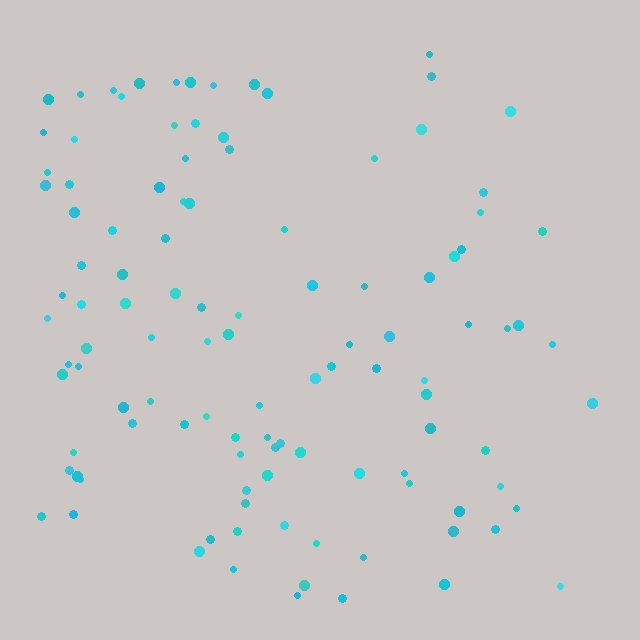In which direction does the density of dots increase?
From right to left, with the left side densest.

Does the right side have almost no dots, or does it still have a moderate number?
Still a moderate number, just noticeably fewer than the left.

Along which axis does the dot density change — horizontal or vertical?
Horizontal.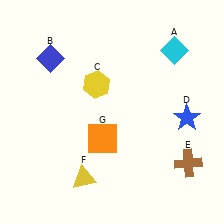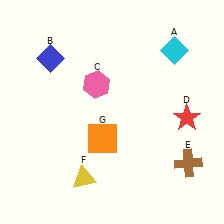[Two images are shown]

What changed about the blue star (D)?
In Image 1, D is blue. In Image 2, it changed to red.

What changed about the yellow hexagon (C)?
In Image 1, C is yellow. In Image 2, it changed to pink.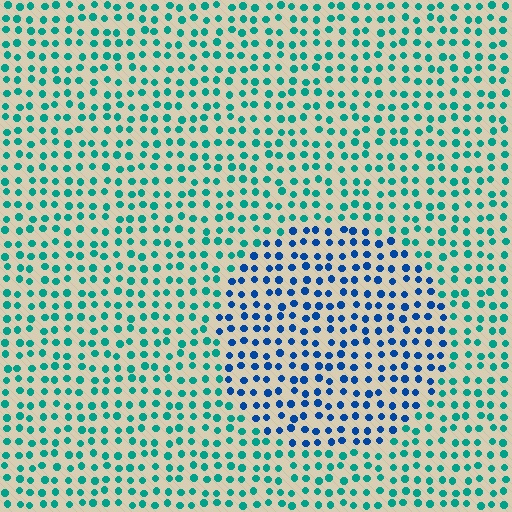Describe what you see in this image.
The image is filled with small teal elements in a uniform arrangement. A circle-shaped region is visible where the elements are tinted to a slightly different hue, forming a subtle color boundary.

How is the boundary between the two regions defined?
The boundary is defined purely by a slight shift in hue (about 43 degrees). Spacing, size, and orientation are identical on both sides.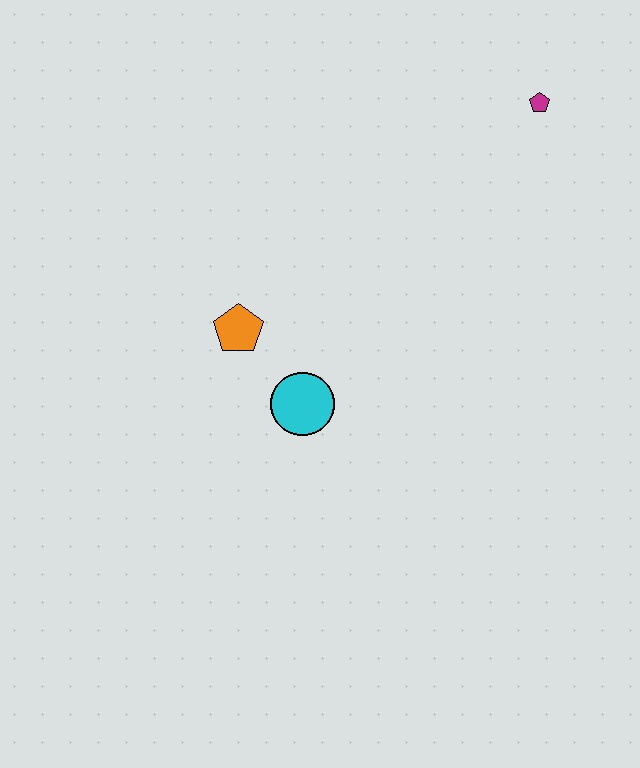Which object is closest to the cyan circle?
The orange pentagon is closest to the cyan circle.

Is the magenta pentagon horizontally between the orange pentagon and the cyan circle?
No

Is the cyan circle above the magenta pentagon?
No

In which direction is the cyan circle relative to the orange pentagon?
The cyan circle is below the orange pentagon.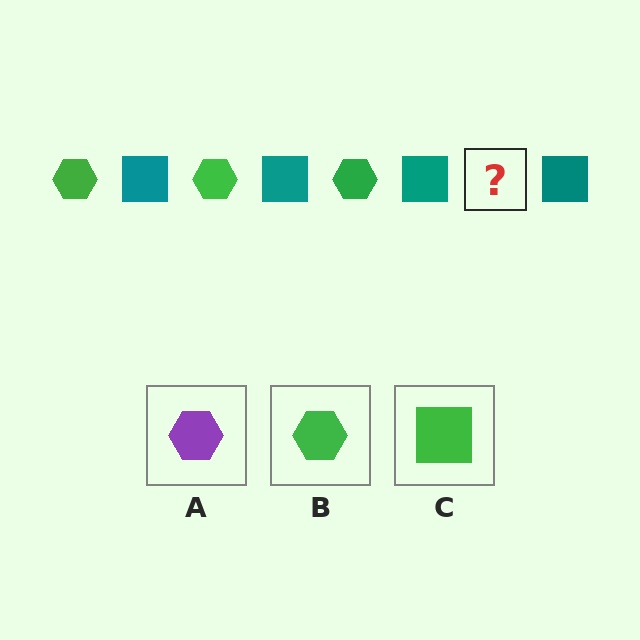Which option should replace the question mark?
Option B.